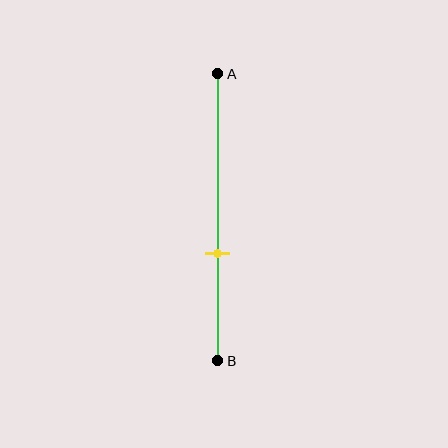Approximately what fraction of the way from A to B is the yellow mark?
The yellow mark is approximately 65% of the way from A to B.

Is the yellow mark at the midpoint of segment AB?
No, the mark is at about 65% from A, not at the 50% midpoint.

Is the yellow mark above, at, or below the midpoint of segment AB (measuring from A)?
The yellow mark is below the midpoint of segment AB.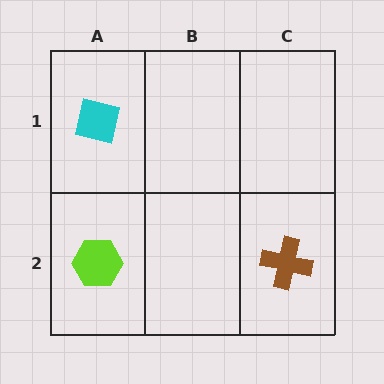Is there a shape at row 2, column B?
No, that cell is empty.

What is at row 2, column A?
A lime hexagon.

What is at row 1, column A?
A cyan square.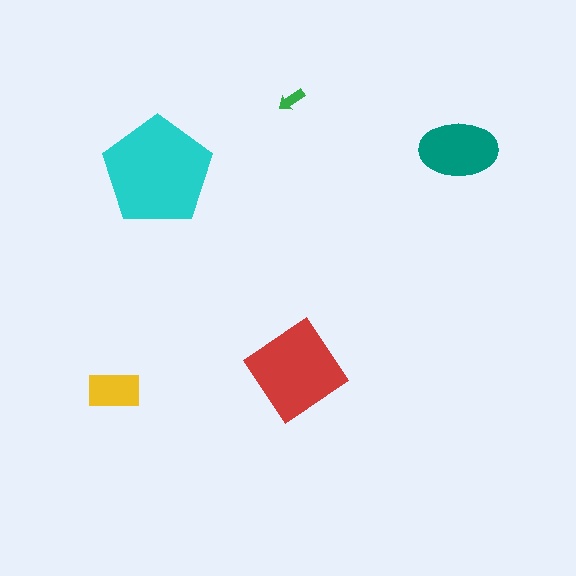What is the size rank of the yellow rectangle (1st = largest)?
4th.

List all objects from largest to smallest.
The cyan pentagon, the red diamond, the teal ellipse, the yellow rectangle, the green arrow.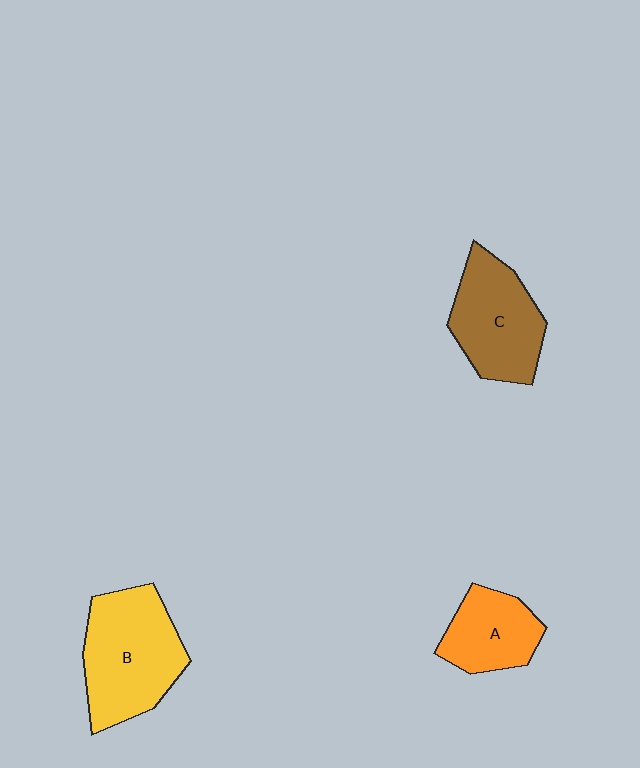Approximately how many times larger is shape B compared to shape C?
Approximately 1.2 times.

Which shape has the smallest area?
Shape A (orange).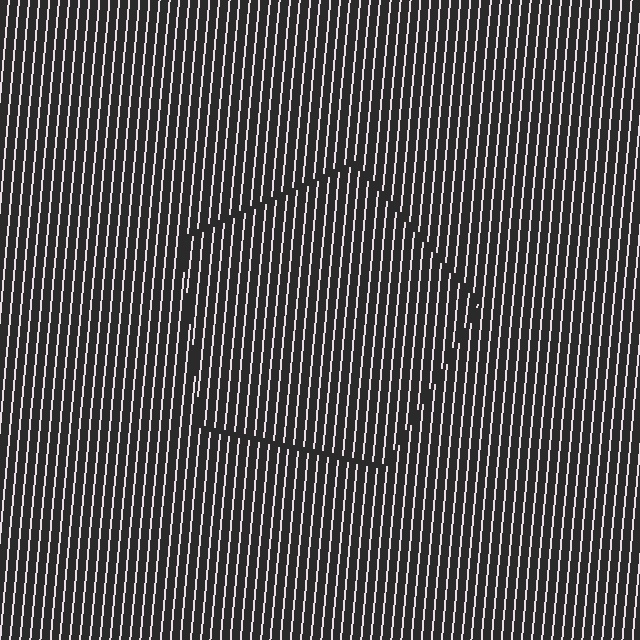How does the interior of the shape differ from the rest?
The interior of the shape contains the same grating, shifted by half a period — the contour is defined by the phase discontinuity where line-ends from the inner and outer gratings abut.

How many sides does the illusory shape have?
5 sides — the line-ends trace a pentagon.